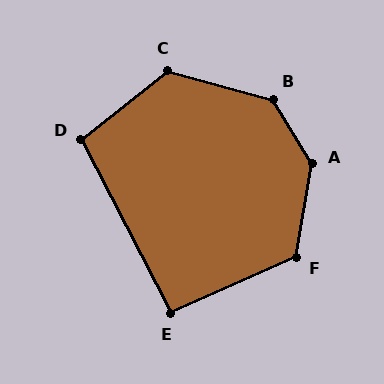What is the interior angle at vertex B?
Approximately 136 degrees (obtuse).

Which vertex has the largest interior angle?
A, at approximately 140 degrees.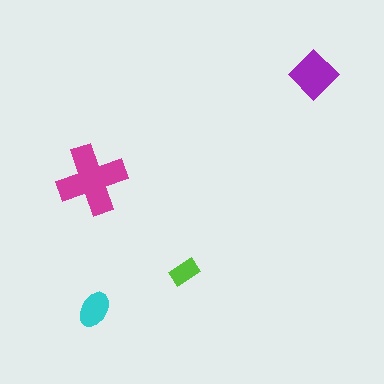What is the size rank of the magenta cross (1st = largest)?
1st.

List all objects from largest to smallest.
The magenta cross, the purple diamond, the cyan ellipse, the lime rectangle.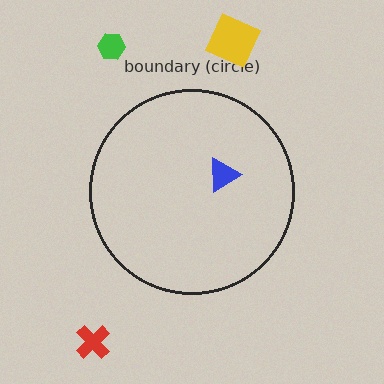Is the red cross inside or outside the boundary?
Outside.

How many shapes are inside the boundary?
1 inside, 3 outside.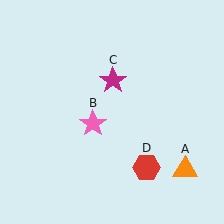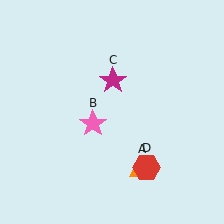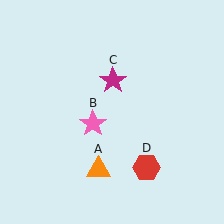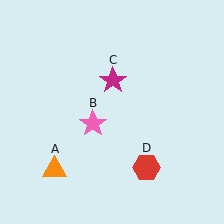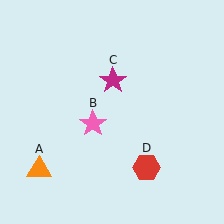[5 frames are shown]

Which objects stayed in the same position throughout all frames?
Pink star (object B) and magenta star (object C) and red hexagon (object D) remained stationary.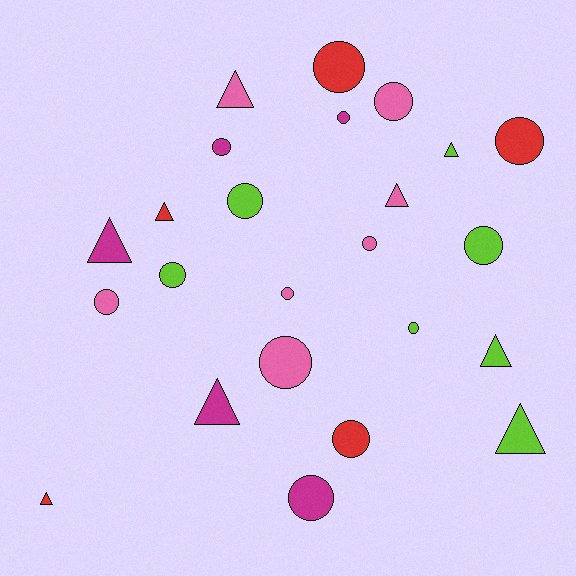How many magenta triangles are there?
There are 2 magenta triangles.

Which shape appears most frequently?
Circle, with 15 objects.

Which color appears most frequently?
Lime, with 7 objects.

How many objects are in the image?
There are 24 objects.